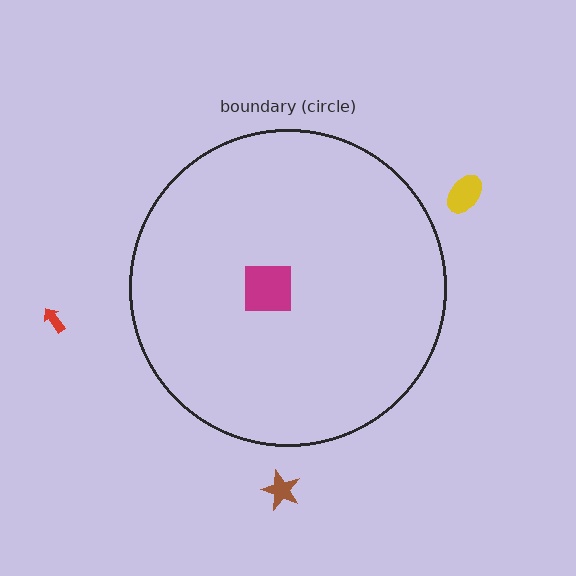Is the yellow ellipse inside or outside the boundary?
Outside.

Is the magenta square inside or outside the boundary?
Inside.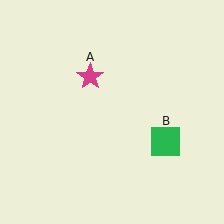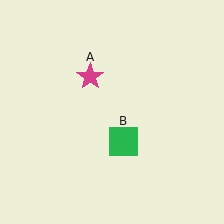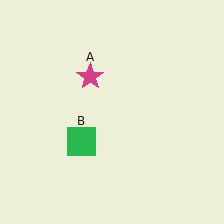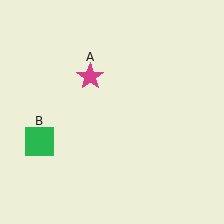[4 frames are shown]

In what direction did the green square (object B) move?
The green square (object B) moved left.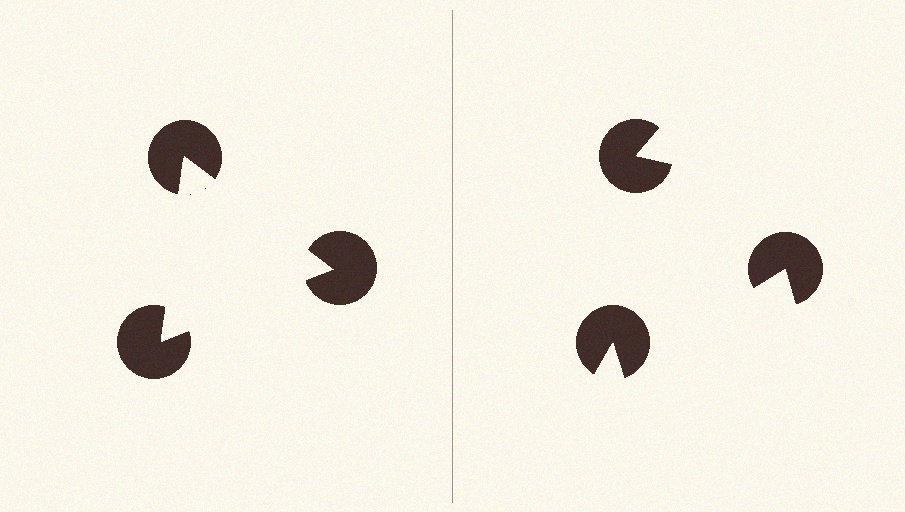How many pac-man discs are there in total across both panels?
6 — 3 on each side.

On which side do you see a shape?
An illusory triangle appears on the left side. On the right side the wedge cuts are rotated, so no coherent shape forms.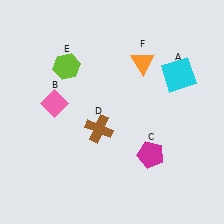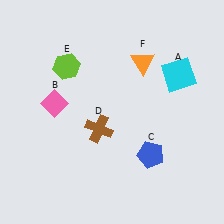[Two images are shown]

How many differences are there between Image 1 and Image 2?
There is 1 difference between the two images.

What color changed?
The pentagon (C) changed from magenta in Image 1 to blue in Image 2.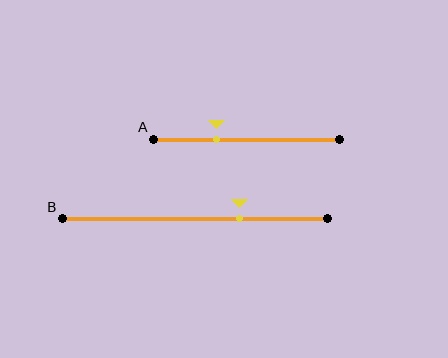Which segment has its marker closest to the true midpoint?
Segment A has its marker closest to the true midpoint.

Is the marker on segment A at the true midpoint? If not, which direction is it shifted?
No, the marker on segment A is shifted to the left by about 16% of the segment length.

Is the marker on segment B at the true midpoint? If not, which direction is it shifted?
No, the marker on segment B is shifted to the right by about 17% of the segment length.